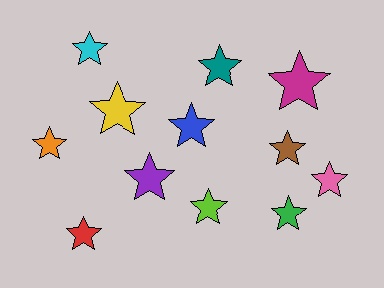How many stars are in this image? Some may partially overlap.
There are 12 stars.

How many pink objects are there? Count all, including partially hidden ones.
There is 1 pink object.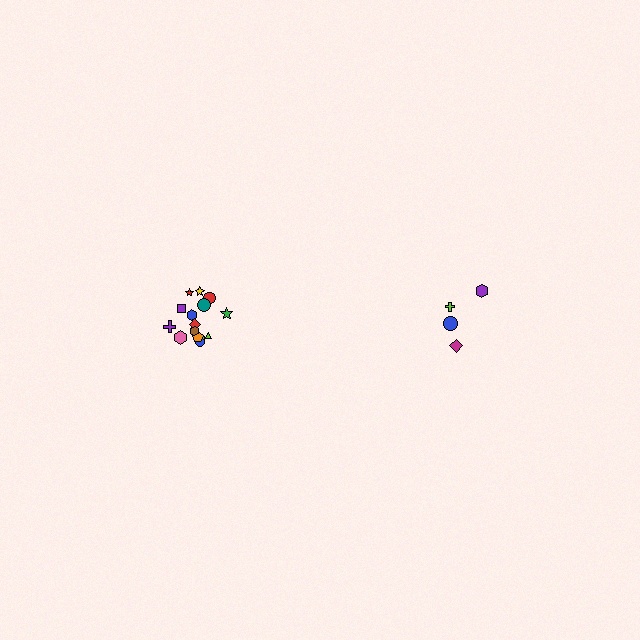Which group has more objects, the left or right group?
The left group.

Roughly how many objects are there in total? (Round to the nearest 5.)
Roughly 20 objects in total.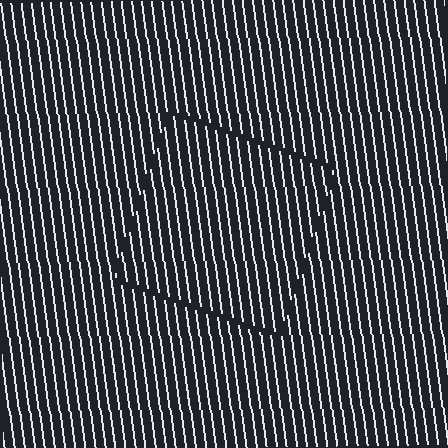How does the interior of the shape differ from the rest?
The interior of the shape contains the same grating, shifted by half a period — the contour is defined by the phase discontinuity where line-ends from the inner and outer gratings abut.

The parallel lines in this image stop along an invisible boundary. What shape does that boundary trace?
An illusory square. The interior of the shape contains the same grating, shifted by half a period — the contour is defined by the phase discontinuity where line-ends from the inner and outer gratings abut.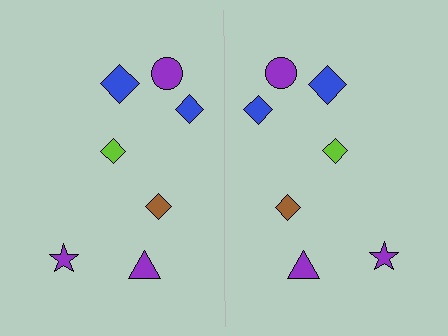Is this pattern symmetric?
Yes, this pattern has bilateral (reflection) symmetry.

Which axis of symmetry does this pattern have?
The pattern has a vertical axis of symmetry running through the center of the image.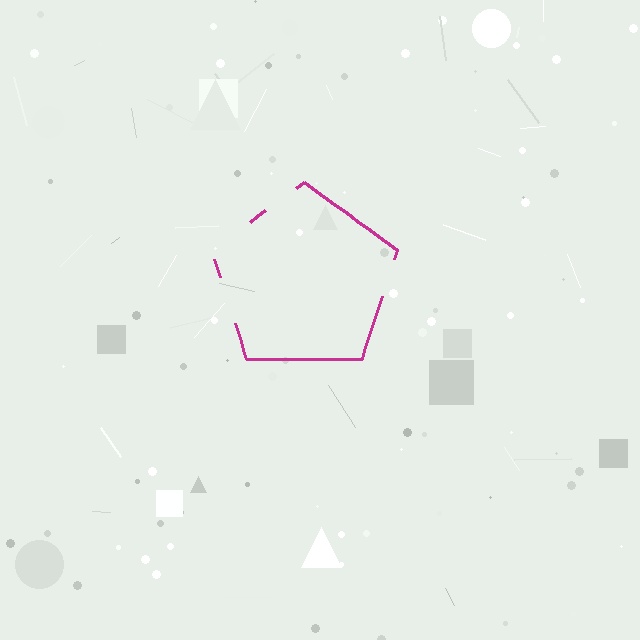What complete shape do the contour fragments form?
The contour fragments form a pentagon.